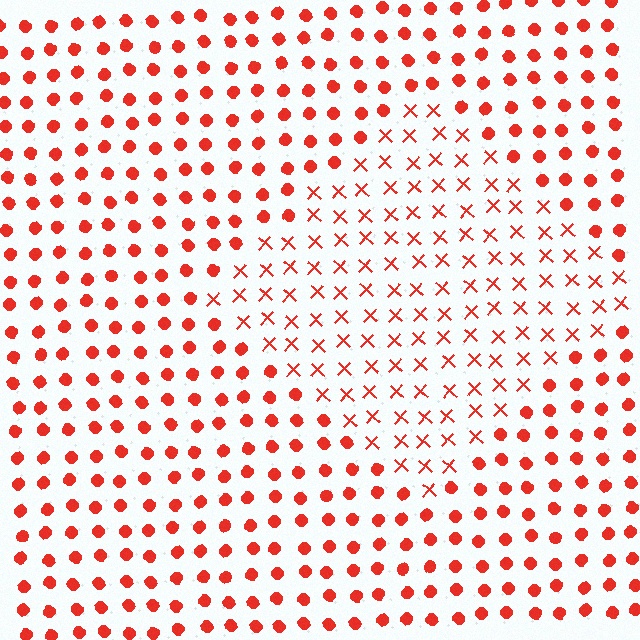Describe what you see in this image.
The image is filled with small red elements arranged in a uniform grid. A diamond-shaped region contains X marks, while the surrounding area contains circles. The boundary is defined purely by the change in element shape.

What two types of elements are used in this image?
The image uses X marks inside the diamond region and circles outside it.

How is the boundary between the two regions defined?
The boundary is defined by a change in element shape: X marks inside vs. circles outside. All elements share the same color and spacing.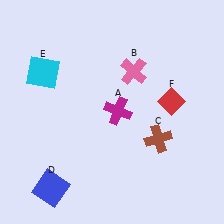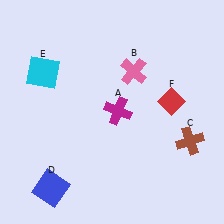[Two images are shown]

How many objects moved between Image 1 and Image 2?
1 object moved between the two images.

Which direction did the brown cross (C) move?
The brown cross (C) moved right.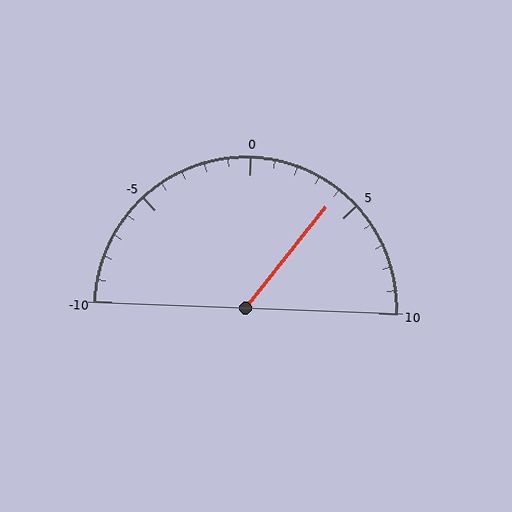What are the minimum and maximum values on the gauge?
The gauge ranges from -10 to 10.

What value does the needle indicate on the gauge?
The needle indicates approximately 4.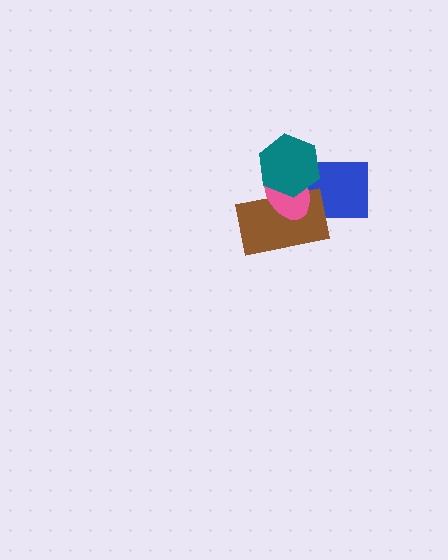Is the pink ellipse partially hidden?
Yes, it is partially covered by another shape.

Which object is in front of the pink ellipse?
The teal hexagon is in front of the pink ellipse.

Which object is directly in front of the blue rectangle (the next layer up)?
The brown rectangle is directly in front of the blue rectangle.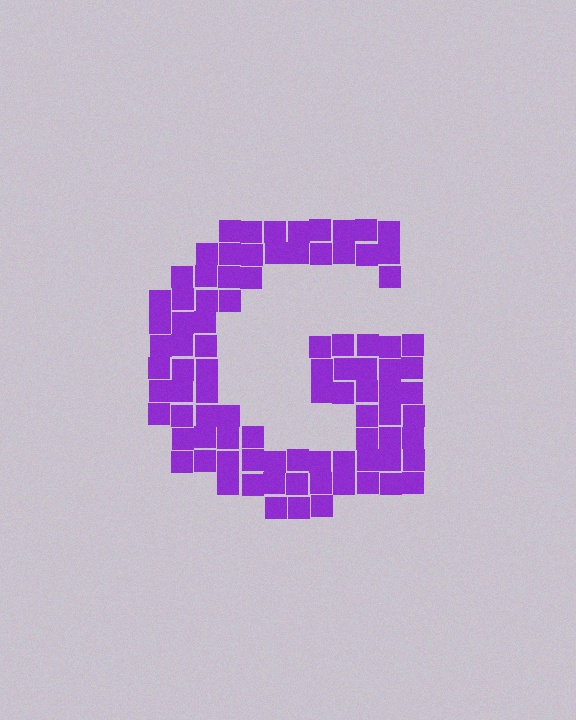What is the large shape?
The large shape is the letter G.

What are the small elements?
The small elements are squares.